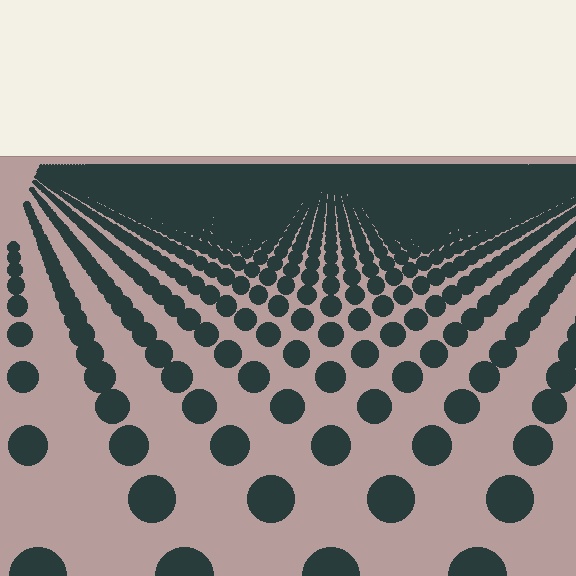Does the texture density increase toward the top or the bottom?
Density increases toward the top.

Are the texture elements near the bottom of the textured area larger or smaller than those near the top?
Larger. Near the bottom, elements are closer to the viewer and appear at a bigger on-screen size.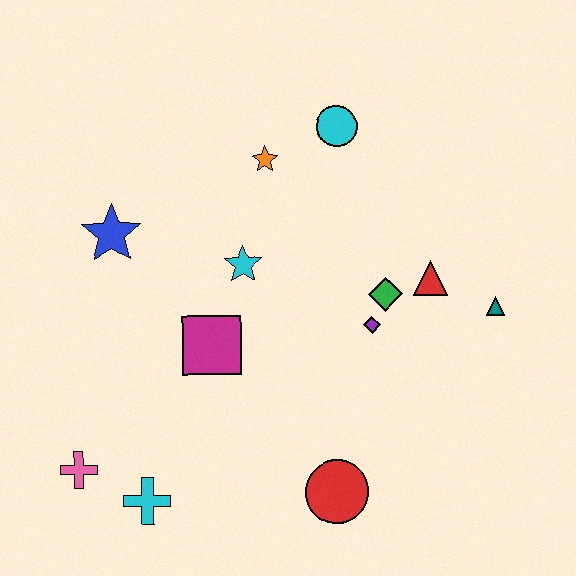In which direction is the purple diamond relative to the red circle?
The purple diamond is above the red circle.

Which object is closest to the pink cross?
The cyan cross is closest to the pink cross.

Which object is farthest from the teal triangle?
The pink cross is farthest from the teal triangle.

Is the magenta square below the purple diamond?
Yes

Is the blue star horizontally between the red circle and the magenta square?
No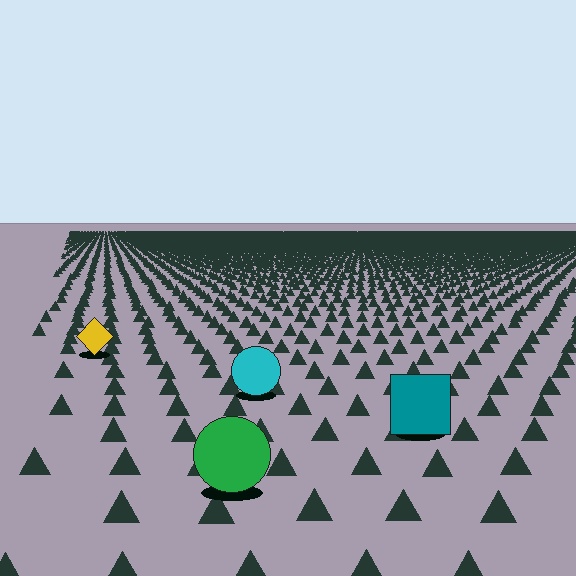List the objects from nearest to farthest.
From nearest to farthest: the green circle, the teal square, the cyan circle, the yellow diamond.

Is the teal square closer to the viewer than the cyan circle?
Yes. The teal square is closer — you can tell from the texture gradient: the ground texture is coarser near it.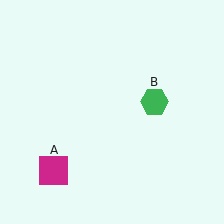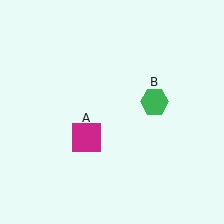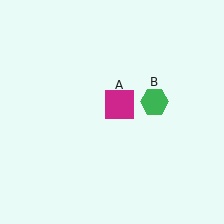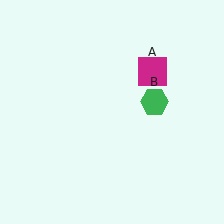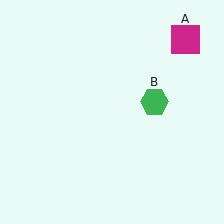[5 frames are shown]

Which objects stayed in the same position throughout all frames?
Green hexagon (object B) remained stationary.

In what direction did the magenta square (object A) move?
The magenta square (object A) moved up and to the right.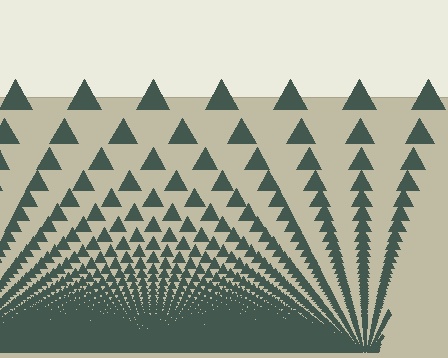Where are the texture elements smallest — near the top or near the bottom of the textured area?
Near the bottom.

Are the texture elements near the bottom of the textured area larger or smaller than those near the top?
Smaller. The gradient is inverted — elements near the bottom are smaller and denser.